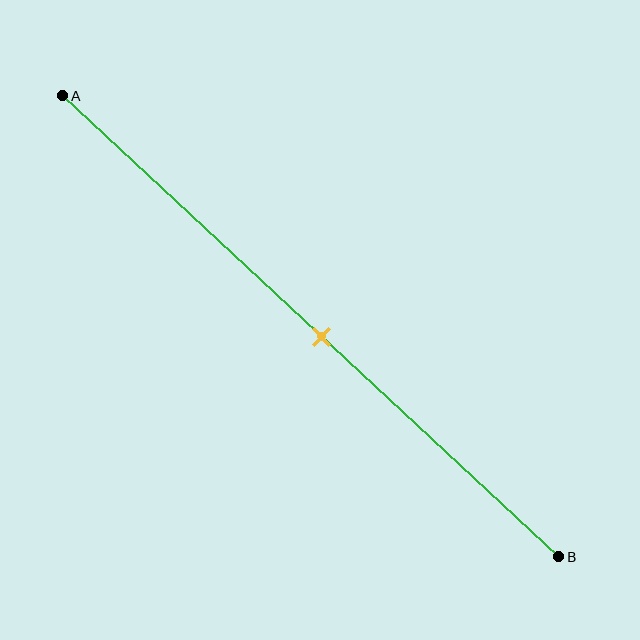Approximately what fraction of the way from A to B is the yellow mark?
The yellow mark is approximately 50% of the way from A to B.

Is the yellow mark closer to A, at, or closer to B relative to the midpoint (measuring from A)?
The yellow mark is approximately at the midpoint of segment AB.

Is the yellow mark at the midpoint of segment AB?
Yes, the mark is approximately at the midpoint.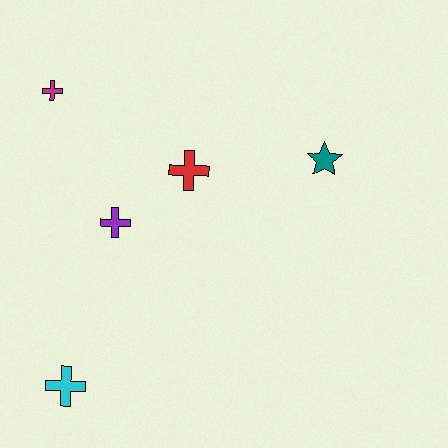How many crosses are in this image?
There are 4 crosses.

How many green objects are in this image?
There are no green objects.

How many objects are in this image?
There are 5 objects.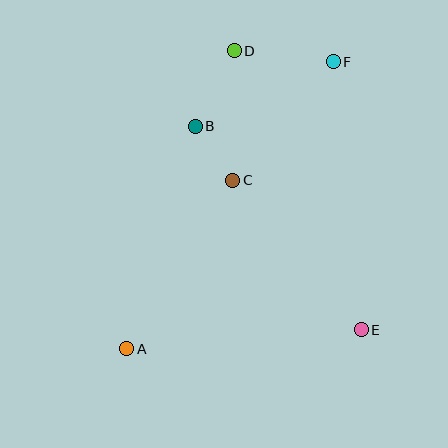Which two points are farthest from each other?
Points A and F are farthest from each other.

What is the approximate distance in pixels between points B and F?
The distance between B and F is approximately 153 pixels.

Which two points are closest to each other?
Points B and C are closest to each other.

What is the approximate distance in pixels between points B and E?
The distance between B and E is approximately 263 pixels.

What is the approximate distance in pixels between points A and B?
The distance between A and B is approximately 233 pixels.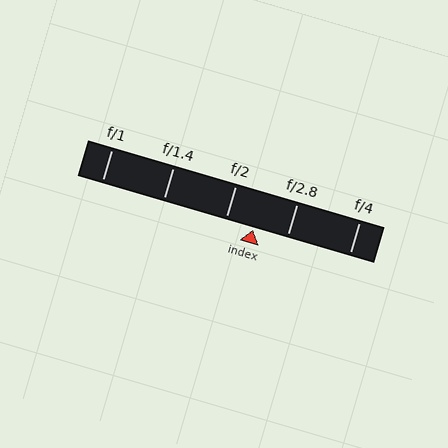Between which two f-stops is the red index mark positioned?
The index mark is between f/2 and f/2.8.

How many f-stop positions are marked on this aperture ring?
There are 5 f-stop positions marked.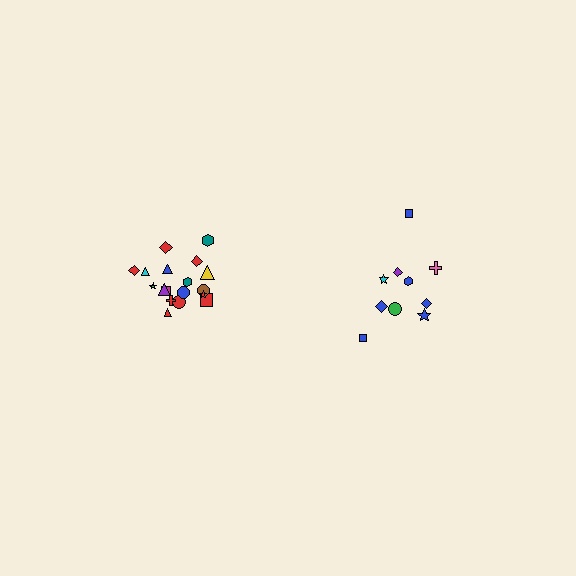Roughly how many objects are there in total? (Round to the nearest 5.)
Roughly 30 objects in total.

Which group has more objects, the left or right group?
The left group.